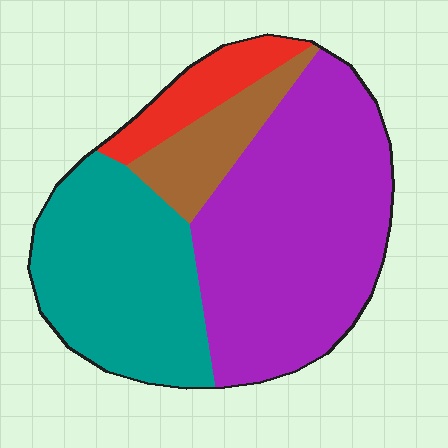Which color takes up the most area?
Purple, at roughly 50%.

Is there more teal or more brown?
Teal.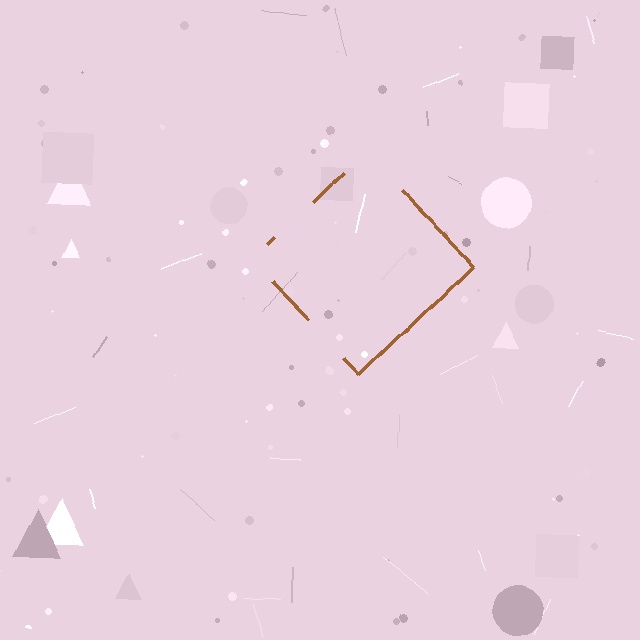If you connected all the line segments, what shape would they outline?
They would outline a diamond.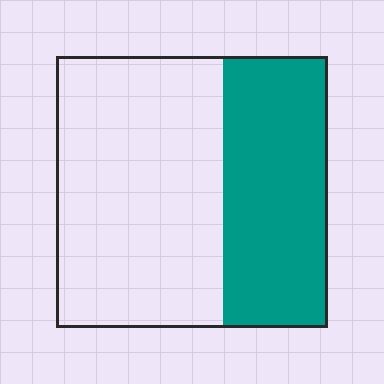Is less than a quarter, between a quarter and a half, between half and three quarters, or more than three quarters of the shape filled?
Between a quarter and a half.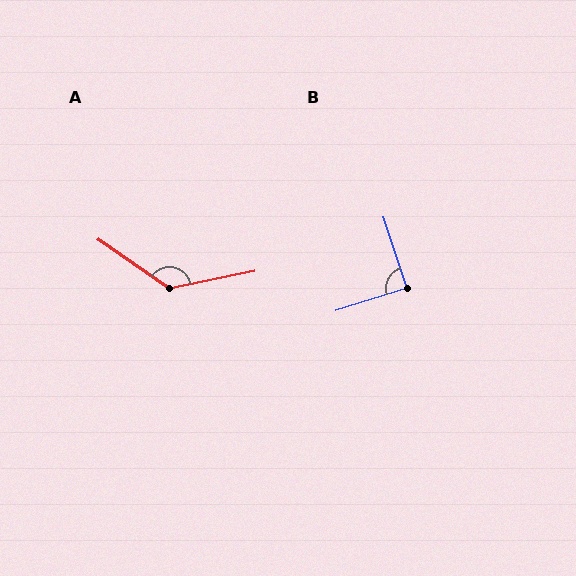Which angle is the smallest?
B, at approximately 89 degrees.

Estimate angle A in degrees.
Approximately 134 degrees.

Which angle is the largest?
A, at approximately 134 degrees.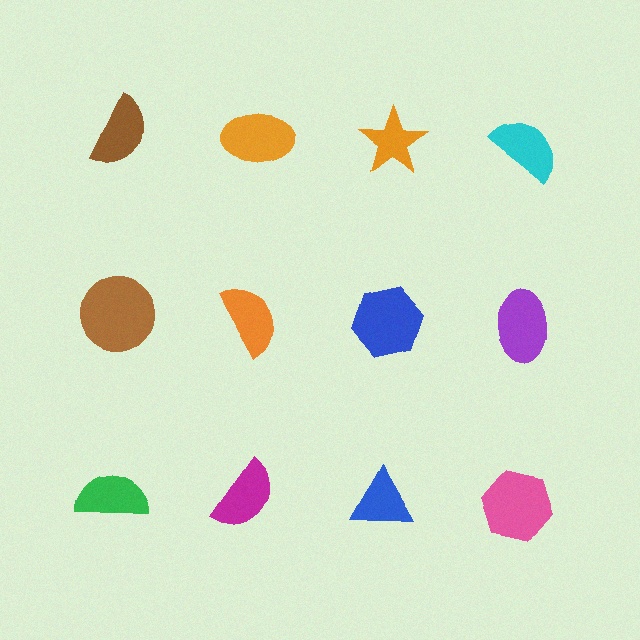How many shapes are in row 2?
4 shapes.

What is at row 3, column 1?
A green semicircle.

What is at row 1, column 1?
A brown semicircle.